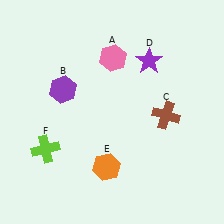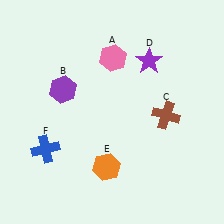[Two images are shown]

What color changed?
The cross (F) changed from lime in Image 1 to blue in Image 2.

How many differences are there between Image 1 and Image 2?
There is 1 difference between the two images.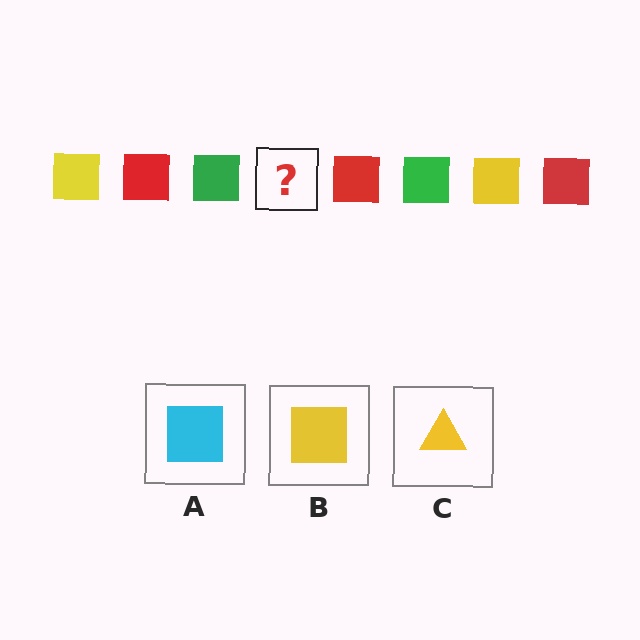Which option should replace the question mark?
Option B.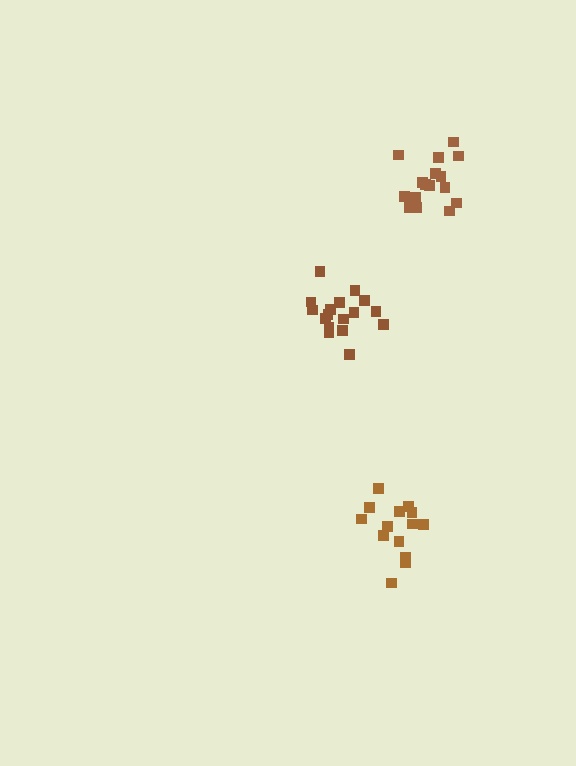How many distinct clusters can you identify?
There are 3 distinct clusters.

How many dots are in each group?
Group 1: 16 dots, Group 2: 14 dots, Group 3: 17 dots (47 total).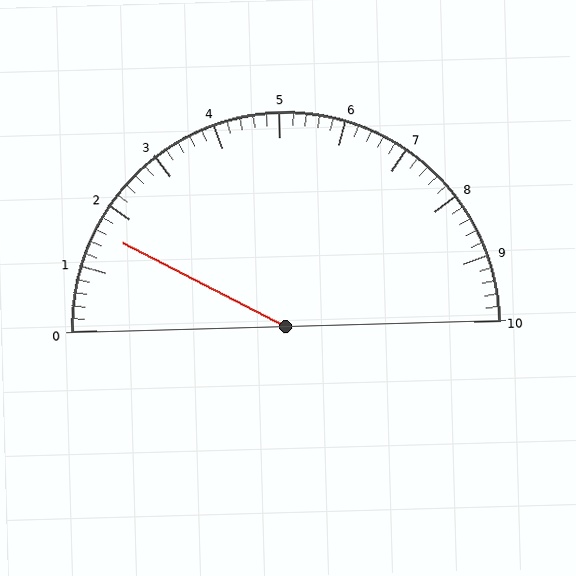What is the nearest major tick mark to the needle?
The nearest major tick mark is 2.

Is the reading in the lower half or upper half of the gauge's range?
The reading is in the lower half of the range (0 to 10).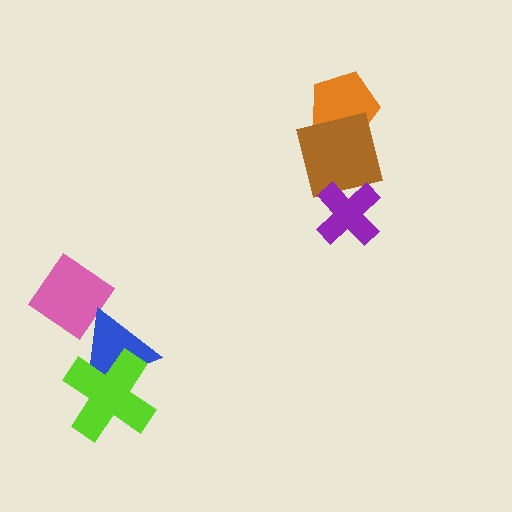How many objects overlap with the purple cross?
1 object overlaps with the purple cross.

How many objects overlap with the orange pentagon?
1 object overlaps with the orange pentagon.